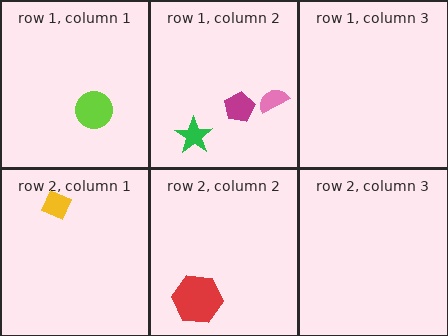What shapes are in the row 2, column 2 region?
The red hexagon.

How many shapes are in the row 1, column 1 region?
1.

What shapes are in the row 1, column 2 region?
The magenta pentagon, the green star, the pink semicircle.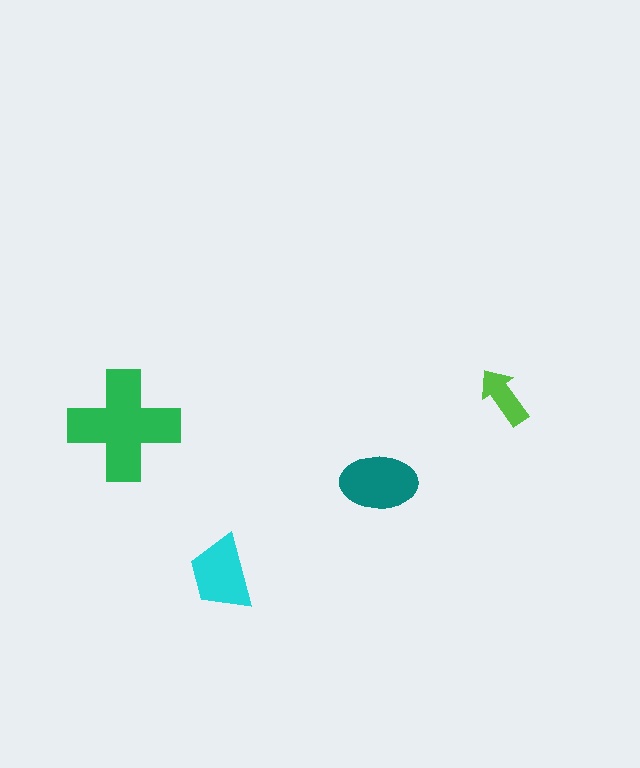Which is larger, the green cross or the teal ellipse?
The green cross.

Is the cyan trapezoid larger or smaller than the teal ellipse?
Smaller.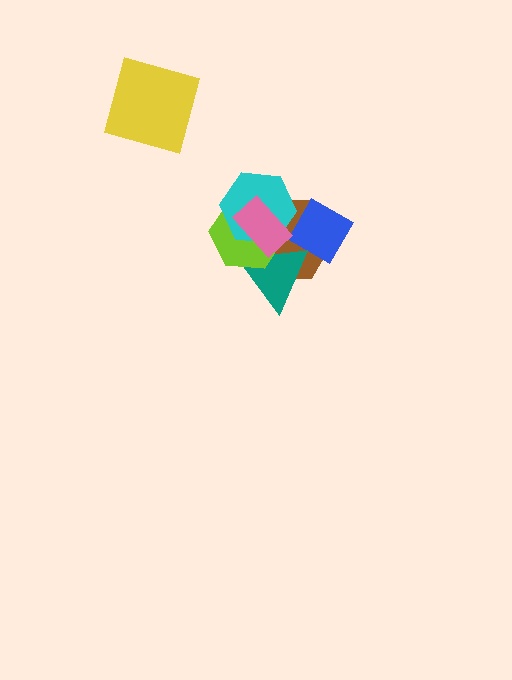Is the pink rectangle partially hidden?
No, no other shape covers it.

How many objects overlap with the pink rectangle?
4 objects overlap with the pink rectangle.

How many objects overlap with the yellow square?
0 objects overlap with the yellow square.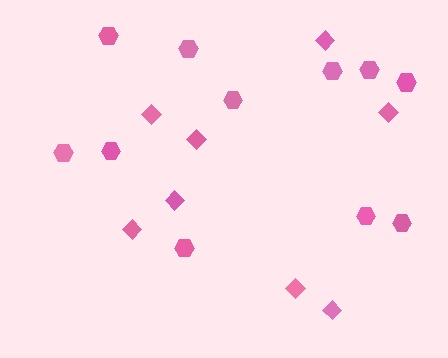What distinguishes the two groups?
There are 2 groups: one group of diamonds (8) and one group of hexagons (11).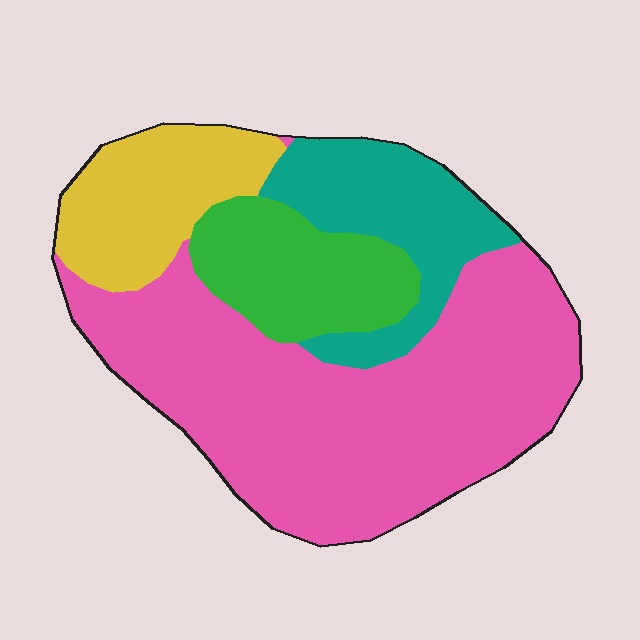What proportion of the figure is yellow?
Yellow takes up about one sixth (1/6) of the figure.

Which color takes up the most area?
Pink, at roughly 55%.